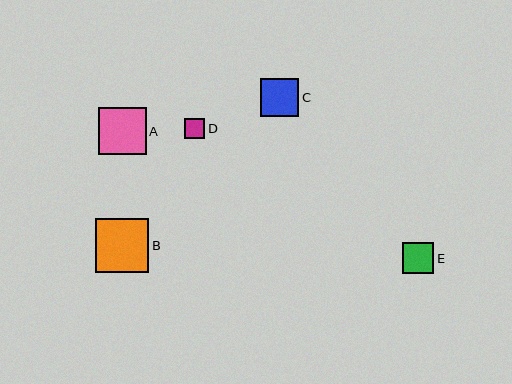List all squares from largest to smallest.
From largest to smallest: B, A, C, E, D.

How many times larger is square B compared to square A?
Square B is approximately 1.1 times the size of square A.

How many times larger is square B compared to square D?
Square B is approximately 2.6 times the size of square D.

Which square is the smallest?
Square D is the smallest with a size of approximately 20 pixels.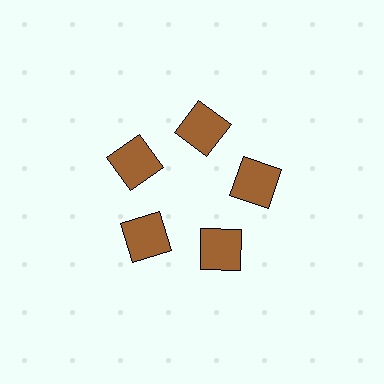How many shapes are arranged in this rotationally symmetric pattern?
There are 5 shapes, arranged in 5 groups of 1.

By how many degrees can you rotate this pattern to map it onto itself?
The pattern maps onto itself every 72 degrees of rotation.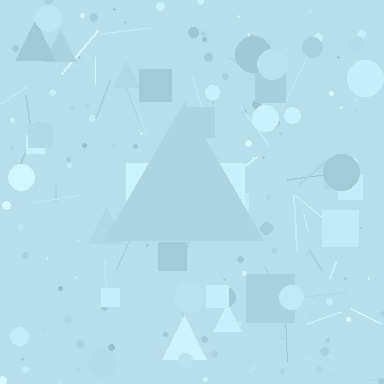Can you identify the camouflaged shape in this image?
The camouflaged shape is a triangle.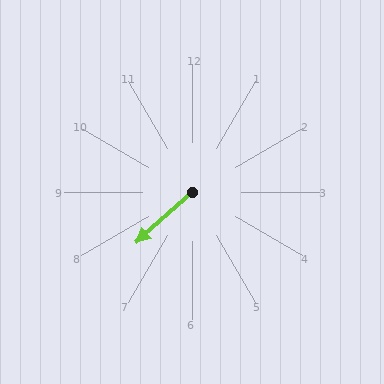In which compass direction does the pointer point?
Southwest.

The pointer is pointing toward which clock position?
Roughly 8 o'clock.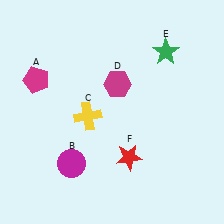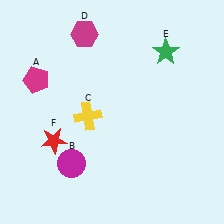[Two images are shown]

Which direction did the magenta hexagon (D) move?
The magenta hexagon (D) moved up.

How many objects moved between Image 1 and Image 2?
2 objects moved between the two images.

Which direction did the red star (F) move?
The red star (F) moved left.